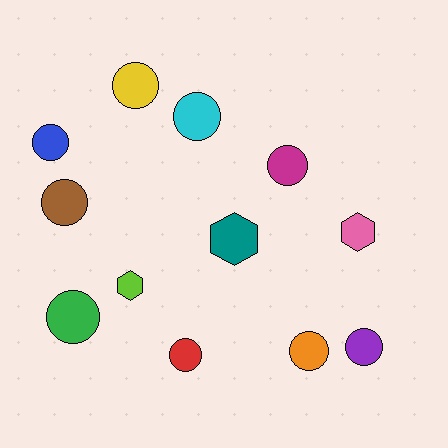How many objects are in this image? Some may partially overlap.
There are 12 objects.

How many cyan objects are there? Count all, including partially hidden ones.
There is 1 cyan object.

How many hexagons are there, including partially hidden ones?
There are 3 hexagons.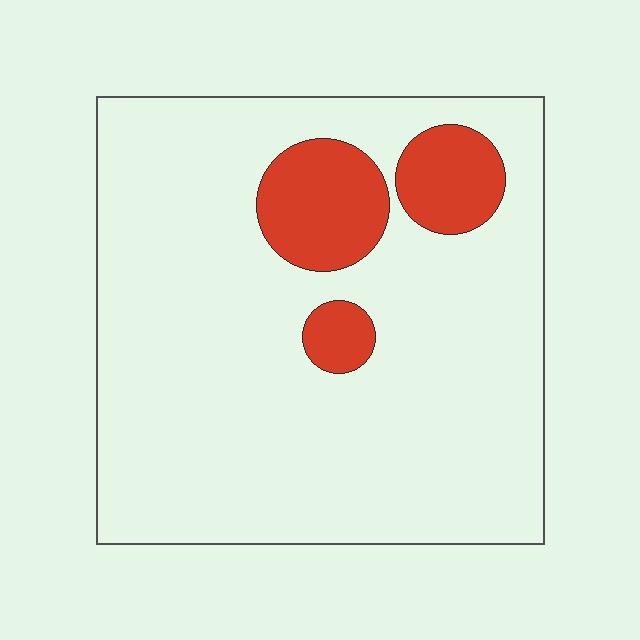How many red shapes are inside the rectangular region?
3.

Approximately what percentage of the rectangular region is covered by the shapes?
Approximately 15%.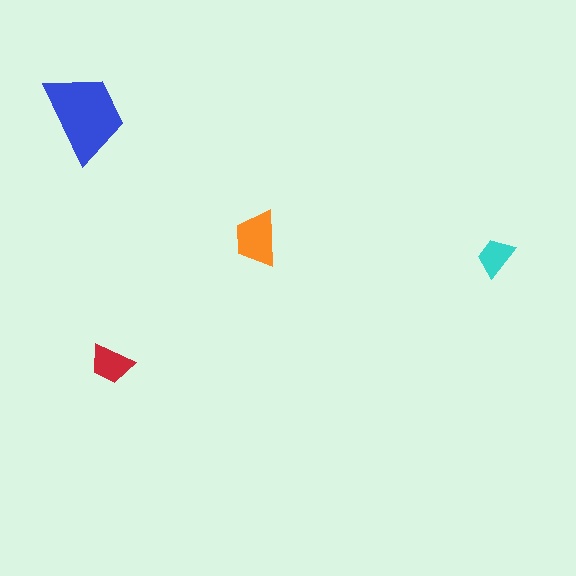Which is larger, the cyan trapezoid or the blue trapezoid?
The blue one.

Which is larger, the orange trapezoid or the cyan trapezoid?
The orange one.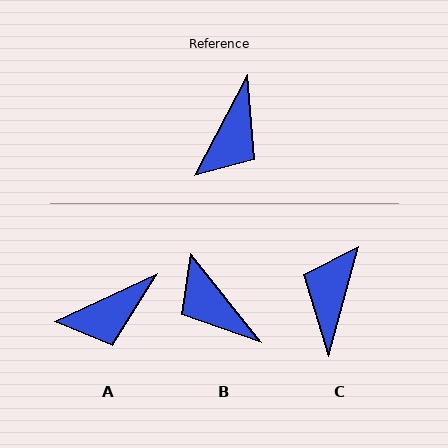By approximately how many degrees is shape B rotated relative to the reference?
Approximately 114 degrees clockwise.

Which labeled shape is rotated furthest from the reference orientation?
C, about 168 degrees away.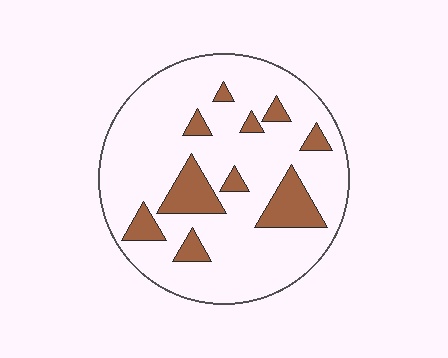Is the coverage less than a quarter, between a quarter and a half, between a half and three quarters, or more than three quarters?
Less than a quarter.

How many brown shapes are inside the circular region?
10.